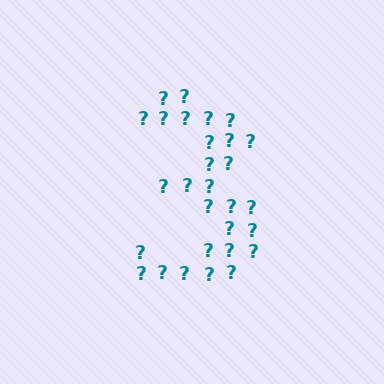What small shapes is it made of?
It is made of small question marks.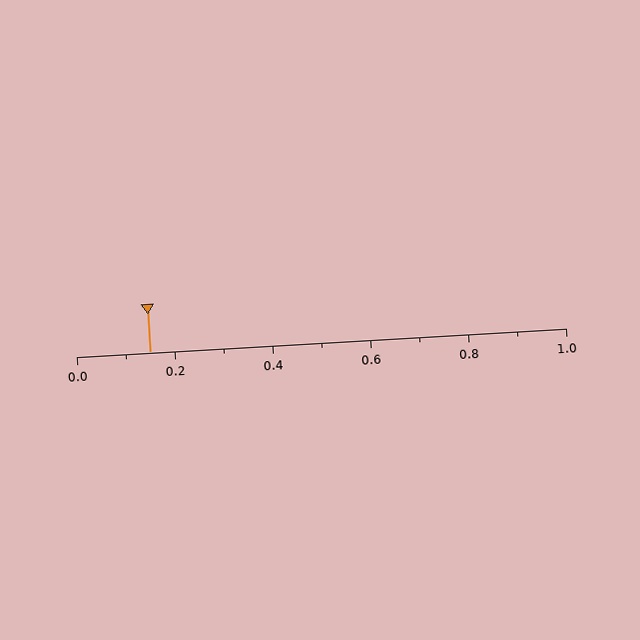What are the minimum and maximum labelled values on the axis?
The axis runs from 0.0 to 1.0.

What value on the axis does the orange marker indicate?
The marker indicates approximately 0.15.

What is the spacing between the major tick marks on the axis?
The major ticks are spaced 0.2 apart.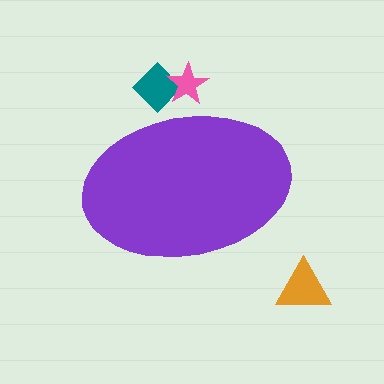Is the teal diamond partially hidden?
Yes, the teal diamond is partially hidden behind the purple ellipse.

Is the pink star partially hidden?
Yes, the pink star is partially hidden behind the purple ellipse.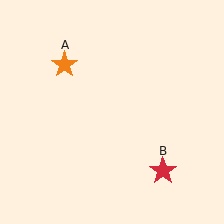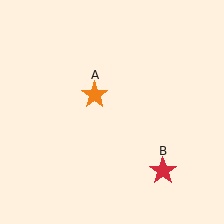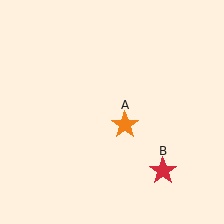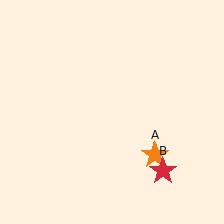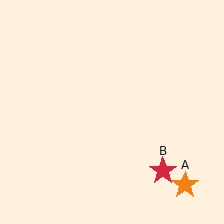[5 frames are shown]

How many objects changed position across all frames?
1 object changed position: orange star (object A).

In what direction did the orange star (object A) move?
The orange star (object A) moved down and to the right.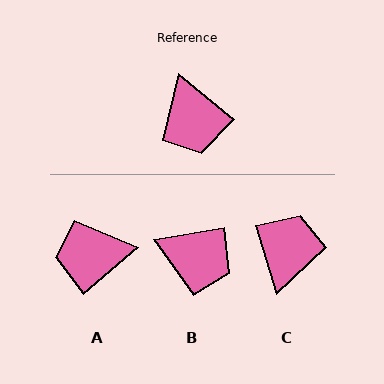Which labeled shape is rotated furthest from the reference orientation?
C, about 147 degrees away.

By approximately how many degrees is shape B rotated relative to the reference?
Approximately 49 degrees counter-clockwise.